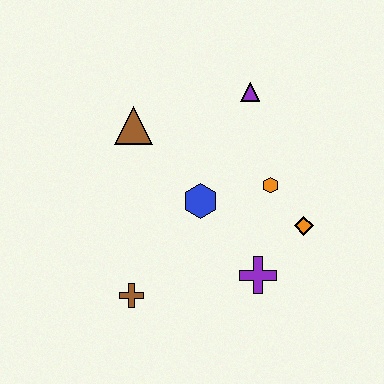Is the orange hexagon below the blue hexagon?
No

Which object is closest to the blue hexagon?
The orange hexagon is closest to the blue hexagon.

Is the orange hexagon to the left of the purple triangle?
No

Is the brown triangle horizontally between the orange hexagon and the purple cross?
No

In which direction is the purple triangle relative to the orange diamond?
The purple triangle is above the orange diamond.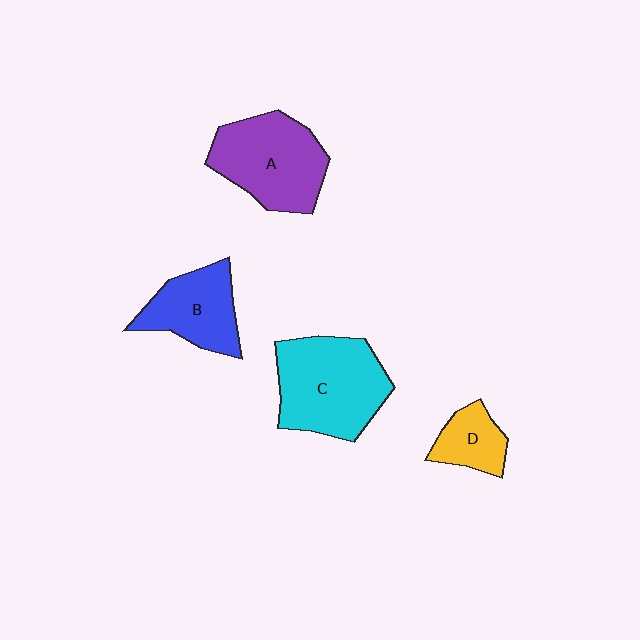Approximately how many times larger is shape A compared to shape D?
Approximately 2.3 times.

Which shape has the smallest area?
Shape D (yellow).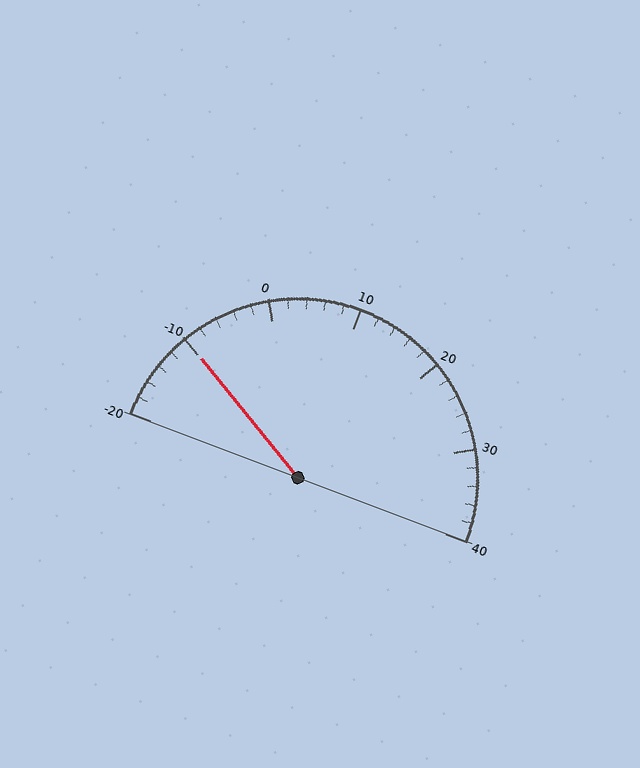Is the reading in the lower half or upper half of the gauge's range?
The reading is in the lower half of the range (-20 to 40).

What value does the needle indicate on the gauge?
The needle indicates approximately -10.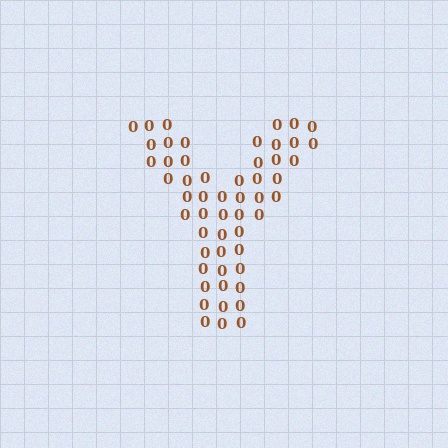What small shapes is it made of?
It is made of small digit 0's.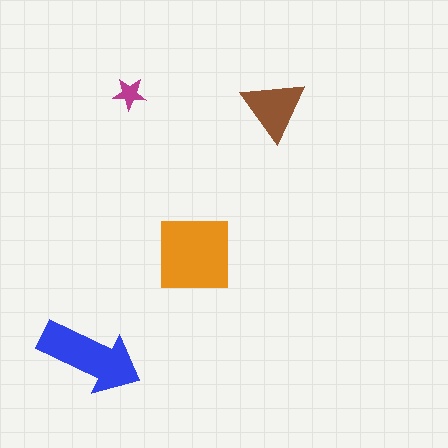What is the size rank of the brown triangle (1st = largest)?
3rd.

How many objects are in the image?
There are 4 objects in the image.